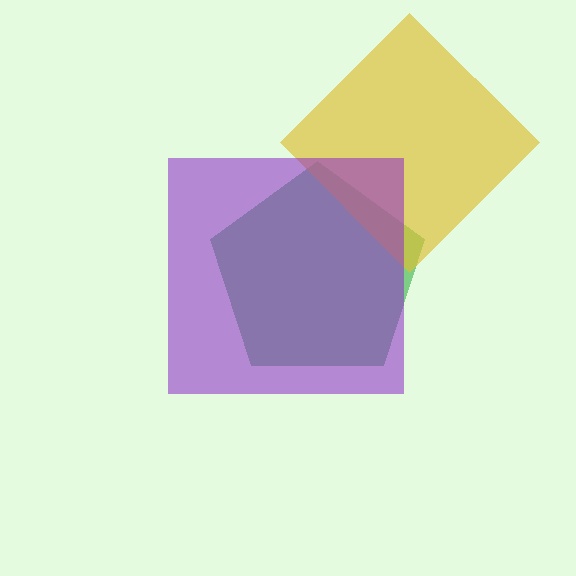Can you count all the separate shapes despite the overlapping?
Yes, there are 3 separate shapes.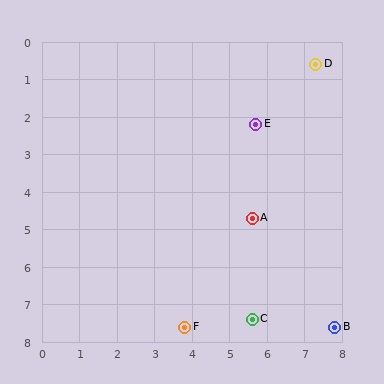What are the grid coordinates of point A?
Point A is at approximately (5.6, 4.7).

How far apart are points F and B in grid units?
Points F and B are about 4.0 grid units apart.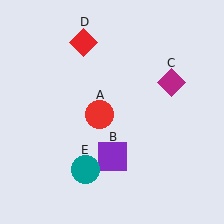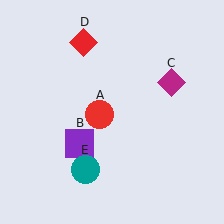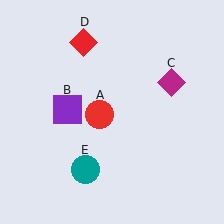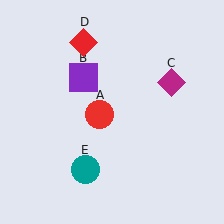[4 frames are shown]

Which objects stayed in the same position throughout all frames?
Red circle (object A) and magenta diamond (object C) and red diamond (object D) and teal circle (object E) remained stationary.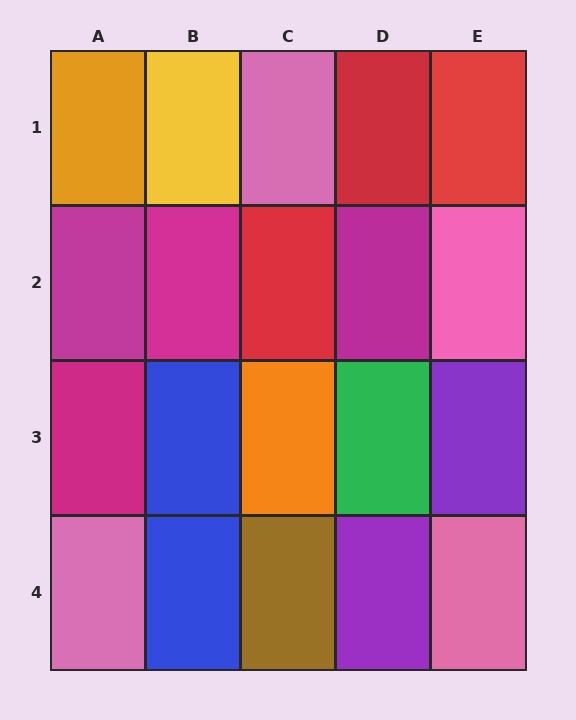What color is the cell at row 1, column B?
Yellow.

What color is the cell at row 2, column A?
Magenta.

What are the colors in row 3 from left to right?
Magenta, blue, orange, green, purple.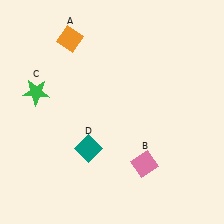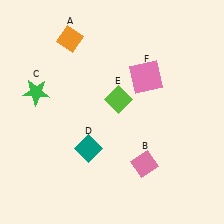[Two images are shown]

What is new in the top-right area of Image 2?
A pink square (F) was added in the top-right area of Image 2.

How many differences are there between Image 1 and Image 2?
There are 2 differences between the two images.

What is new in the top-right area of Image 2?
A lime diamond (E) was added in the top-right area of Image 2.